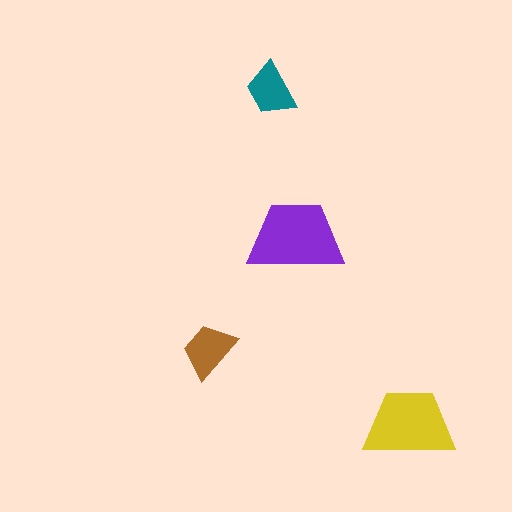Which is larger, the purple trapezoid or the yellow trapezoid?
The purple one.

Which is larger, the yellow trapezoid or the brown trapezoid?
The yellow one.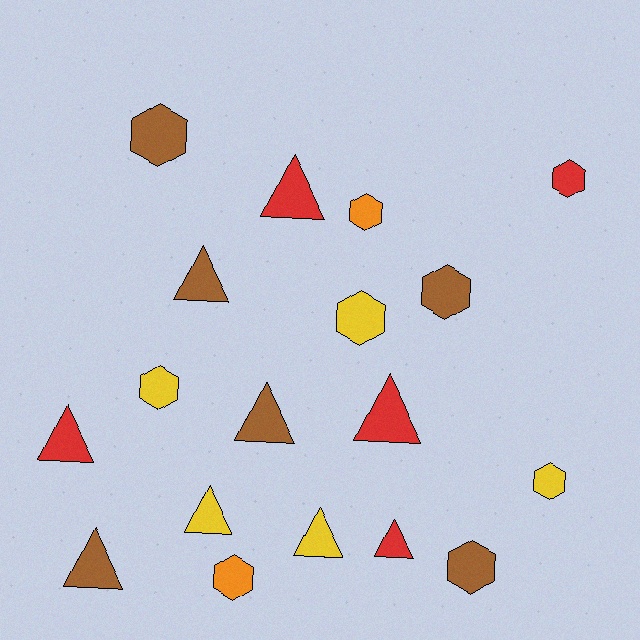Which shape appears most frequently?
Triangle, with 9 objects.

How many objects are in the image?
There are 18 objects.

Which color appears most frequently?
Brown, with 6 objects.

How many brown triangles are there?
There are 3 brown triangles.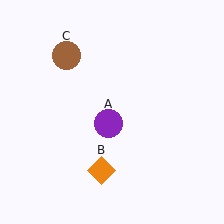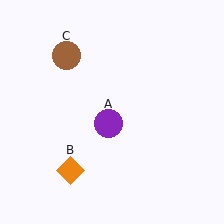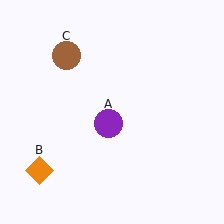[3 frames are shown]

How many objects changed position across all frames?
1 object changed position: orange diamond (object B).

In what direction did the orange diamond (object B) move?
The orange diamond (object B) moved left.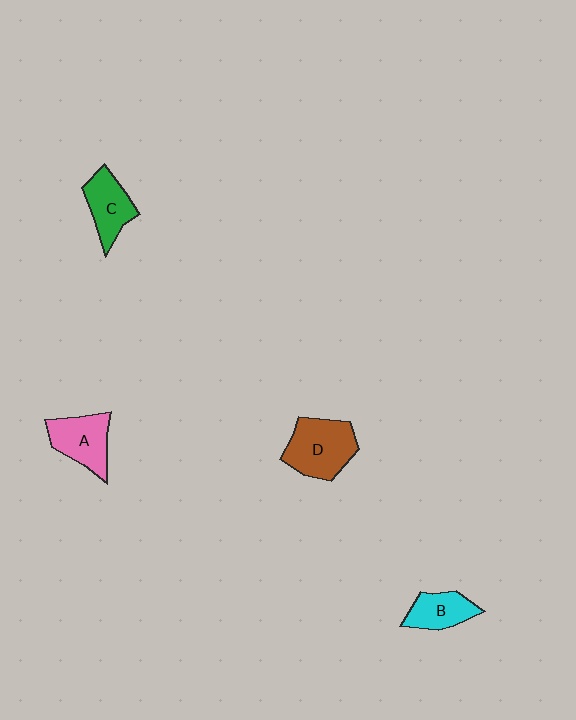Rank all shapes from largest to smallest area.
From largest to smallest: D (brown), A (pink), C (green), B (cyan).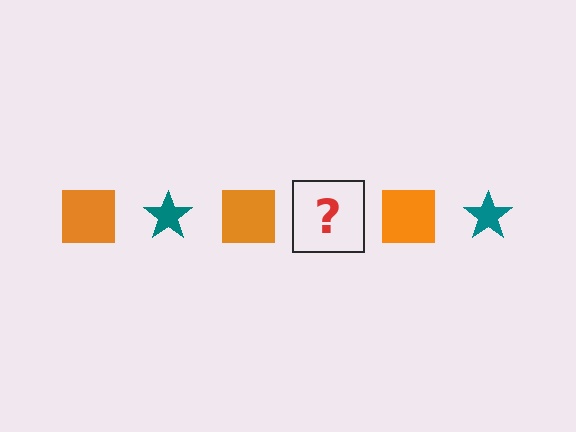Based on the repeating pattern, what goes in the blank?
The blank should be a teal star.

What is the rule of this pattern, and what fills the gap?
The rule is that the pattern alternates between orange square and teal star. The gap should be filled with a teal star.